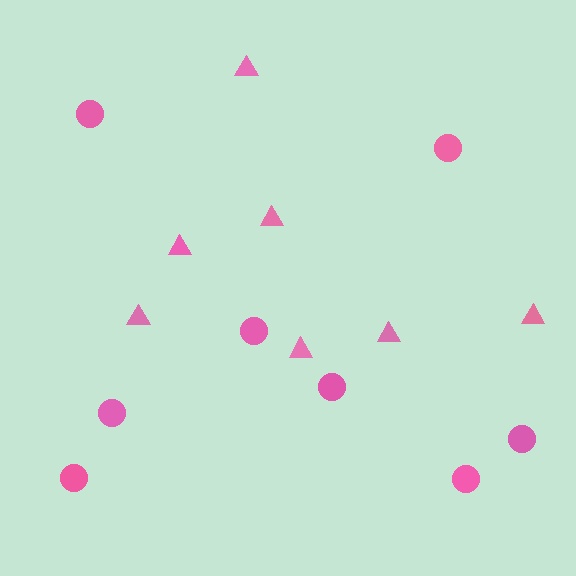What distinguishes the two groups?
There are 2 groups: one group of circles (8) and one group of triangles (7).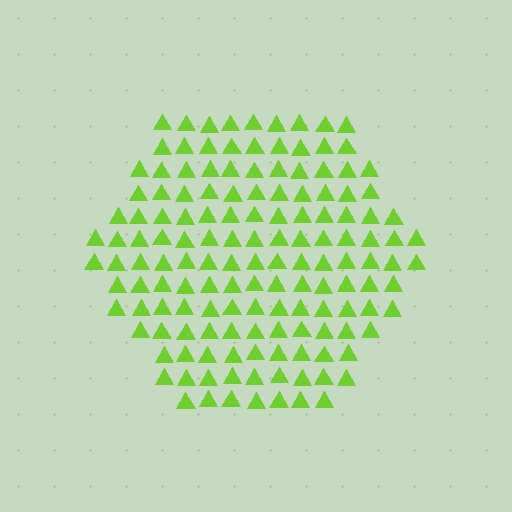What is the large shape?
The large shape is a hexagon.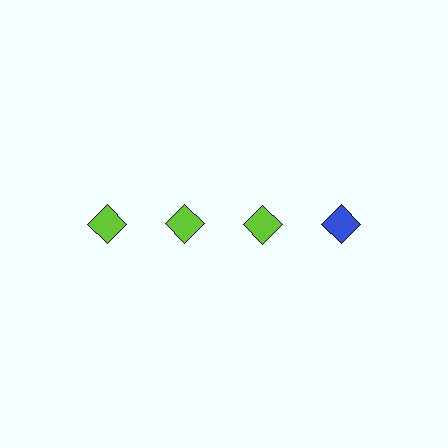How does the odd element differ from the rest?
It has a different color: blue instead of lime.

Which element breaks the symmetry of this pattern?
The blue diamond in the top row, second from right column breaks the symmetry. All other shapes are lime diamonds.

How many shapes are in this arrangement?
There are 4 shapes arranged in a grid pattern.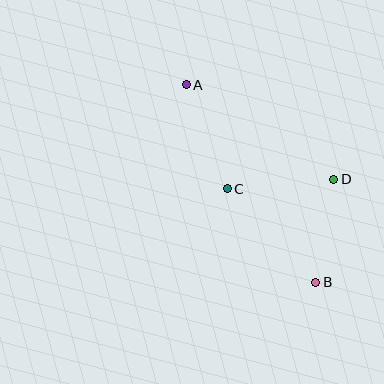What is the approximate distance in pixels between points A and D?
The distance between A and D is approximately 175 pixels.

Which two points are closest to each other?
Points B and D are closest to each other.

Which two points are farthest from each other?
Points A and B are farthest from each other.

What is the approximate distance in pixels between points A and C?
The distance between A and C is approximately 112 pixels.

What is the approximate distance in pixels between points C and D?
The distance between C and D is approximately 107 pixels.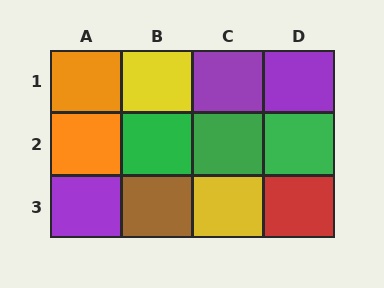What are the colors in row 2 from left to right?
Orange, green, green, green.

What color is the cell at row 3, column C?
Yellow.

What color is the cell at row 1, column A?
Orange.